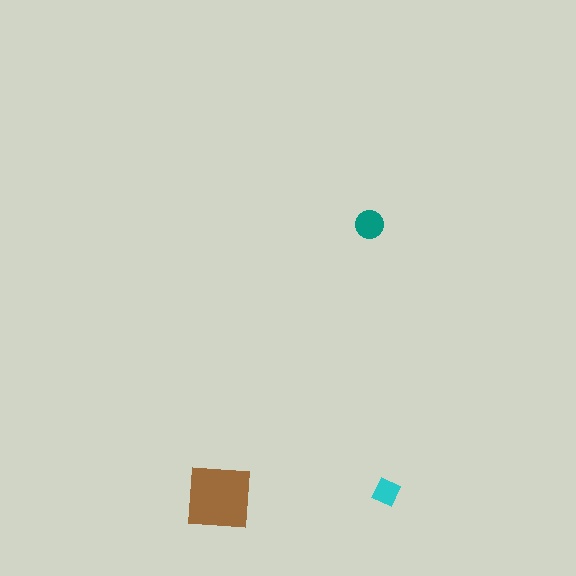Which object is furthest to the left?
The brown square is leftmost.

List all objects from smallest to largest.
The cyan diamond, the teal circle, the brown square.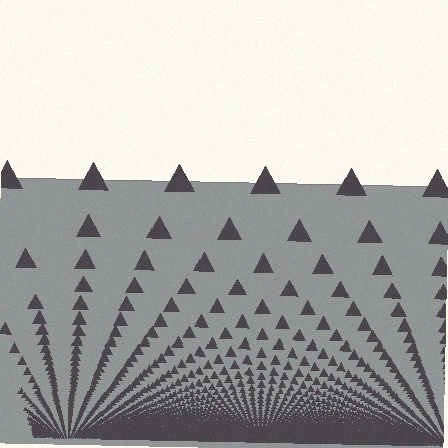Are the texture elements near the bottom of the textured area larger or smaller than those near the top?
Smaller. The gradient is inverted — elements near the bottom are smaller and denser.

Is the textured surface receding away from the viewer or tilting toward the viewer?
The surface appears to tilt toward the viewer. Texture elements get larger and sparser toward the top.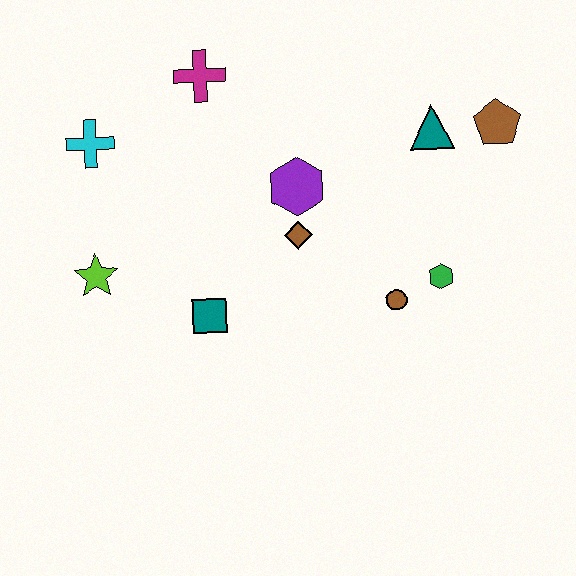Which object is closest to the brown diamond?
The purple hexagon is closest to the brown diamond.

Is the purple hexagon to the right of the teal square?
Yes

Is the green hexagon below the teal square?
No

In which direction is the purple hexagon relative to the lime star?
The purple hexagon is to the right of the lime star.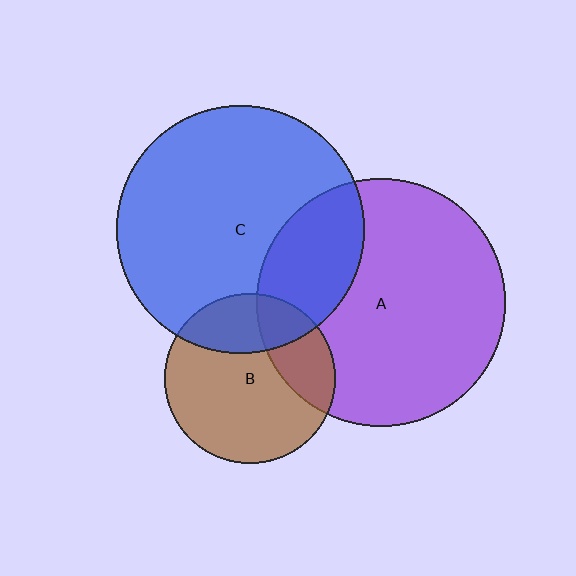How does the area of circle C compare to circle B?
Approximately 2.1 times.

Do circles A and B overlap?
Yes.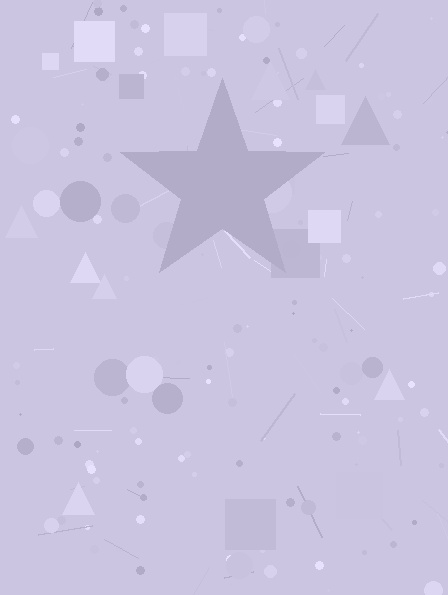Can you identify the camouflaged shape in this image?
The camouflaged shape is a star.